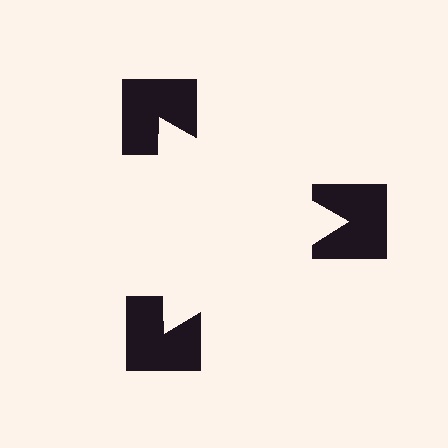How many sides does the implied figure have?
3 sides.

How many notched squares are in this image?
There are 3 — one at each vertex of the illusory triangle.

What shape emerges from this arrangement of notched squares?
An illusory triangle — its edges are inferred from the aligned wedge cuts in the notched squares, not physically drawn.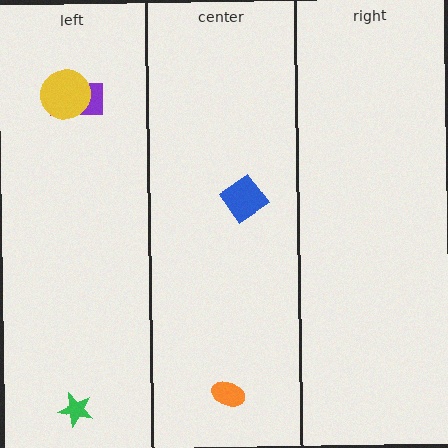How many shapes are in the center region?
2.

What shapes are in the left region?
The purple rectangle, the yellow circle, the green star.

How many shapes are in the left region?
3.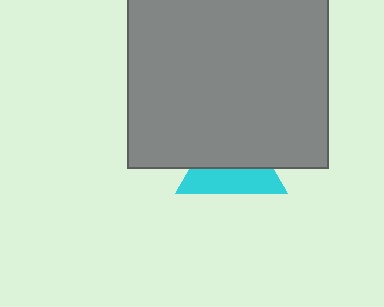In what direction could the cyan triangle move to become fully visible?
The cyan triangle could move down. That would shift it out from behind the gray square entirely.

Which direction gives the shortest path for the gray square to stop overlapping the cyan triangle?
Moving up gives the shortest separation.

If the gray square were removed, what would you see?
You would see the complete cyan triangle.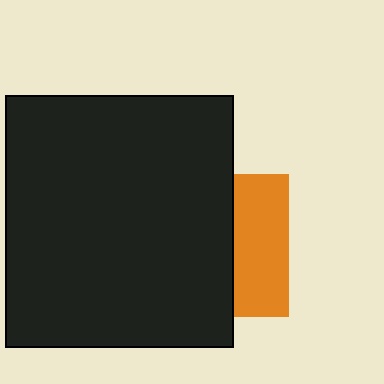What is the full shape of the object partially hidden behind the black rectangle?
The partially hidden object is an orange square.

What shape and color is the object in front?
The object in front is a black rectangle.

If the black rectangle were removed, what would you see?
You would see the complete orange square.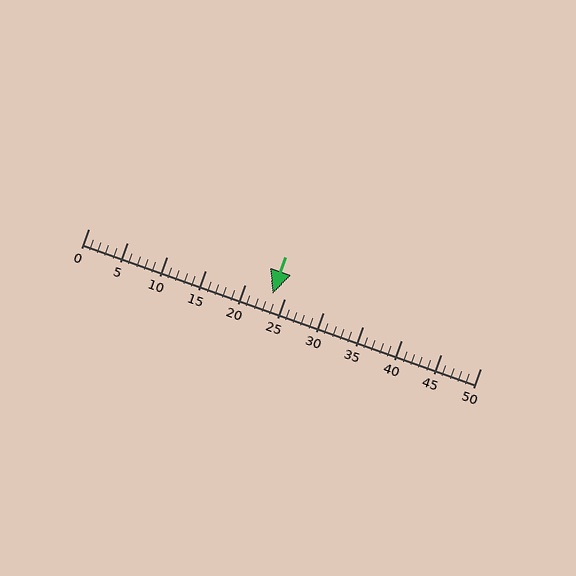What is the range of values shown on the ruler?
The ruler shows values from 0 to 50.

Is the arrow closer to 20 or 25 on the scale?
The arrow is closer to 25.